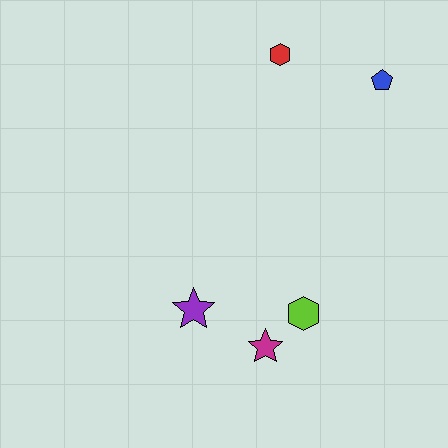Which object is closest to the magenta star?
The lime hexagon is closest to the magenta star.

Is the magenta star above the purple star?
No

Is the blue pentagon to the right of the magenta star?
Yes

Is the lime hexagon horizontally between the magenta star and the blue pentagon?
Yes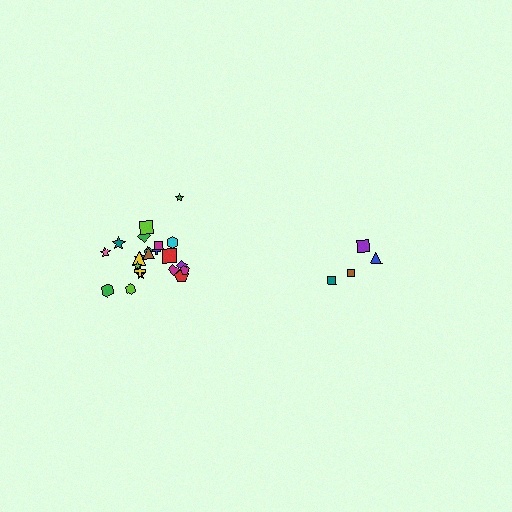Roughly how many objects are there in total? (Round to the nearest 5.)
Roughly 25 objects in total.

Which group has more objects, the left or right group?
The left group.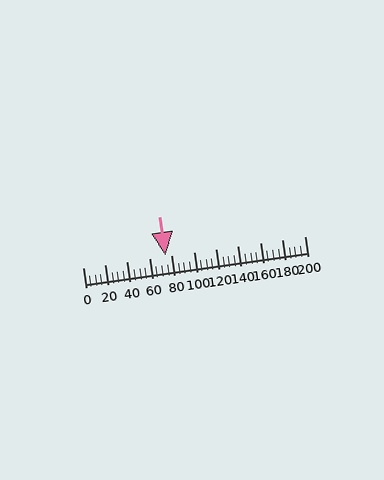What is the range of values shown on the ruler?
The ruler shows values from 0 to 200.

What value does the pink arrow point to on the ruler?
The pink arrow points to approximately 74.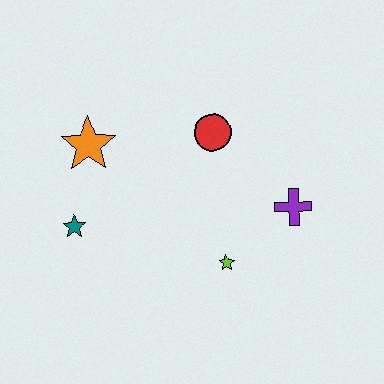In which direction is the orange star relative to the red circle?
The orange star is to the left of the red circle.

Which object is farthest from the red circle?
The teal star is farthest from the red circle.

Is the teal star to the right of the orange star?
No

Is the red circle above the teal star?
Yes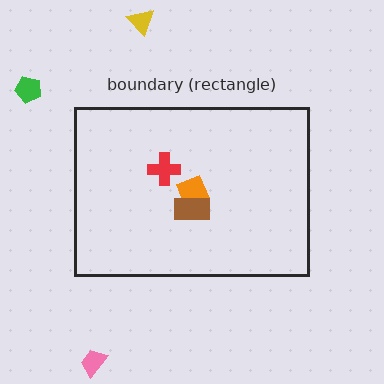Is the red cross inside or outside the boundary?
Inside.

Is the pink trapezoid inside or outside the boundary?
Outside.